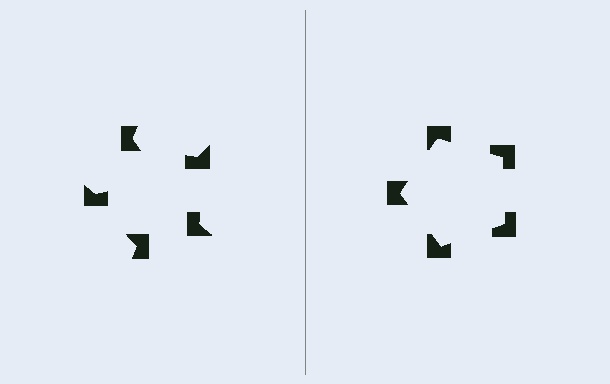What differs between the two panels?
The notched squares are positioned identically on both sides; only the wedge orientations differ. On the right they align to a pentagon; on the left they are misaligned.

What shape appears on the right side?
An illusory pentagon.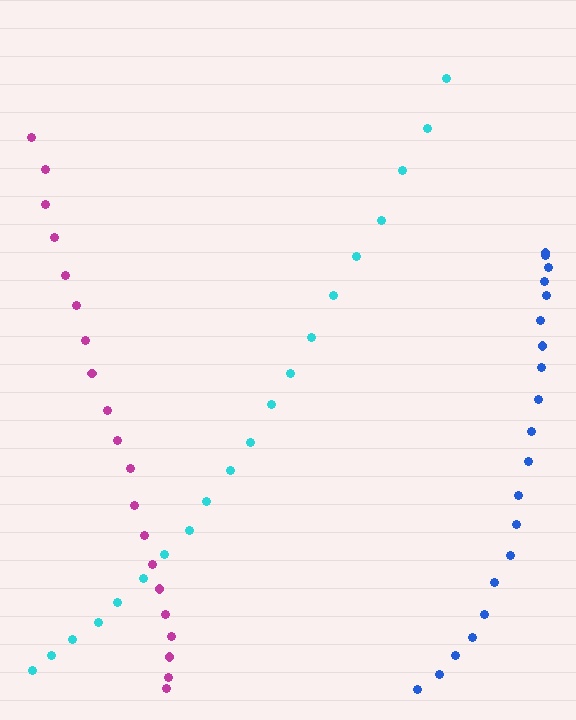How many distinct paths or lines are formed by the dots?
There are 3 distinct paths.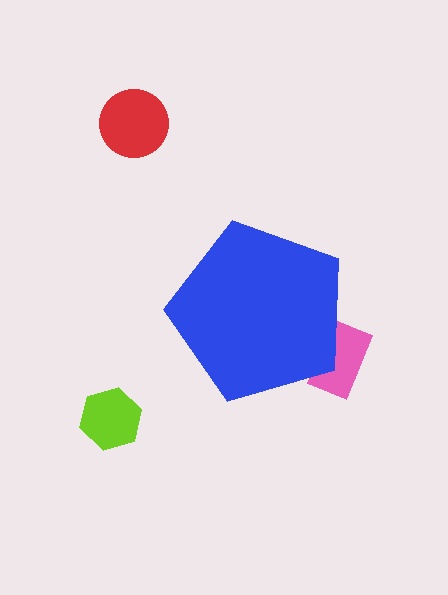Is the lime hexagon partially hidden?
No, the lime hexagon is fully visible.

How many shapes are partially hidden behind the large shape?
1 shape is partially hidden.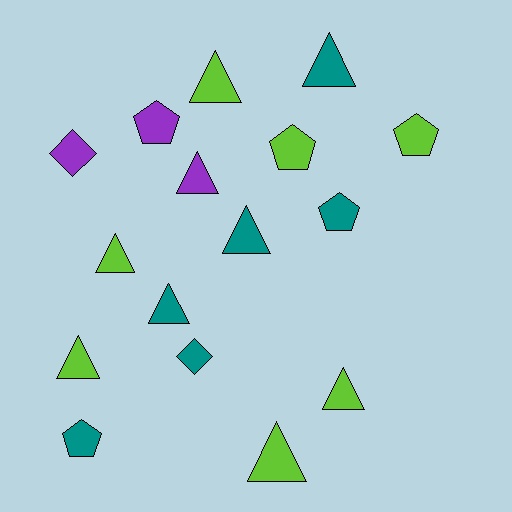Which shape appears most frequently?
Triangle, with 9 objects.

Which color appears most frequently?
Lime, with 7 objects.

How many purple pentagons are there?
There is 1 purple pentagon.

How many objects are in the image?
There are 16 objects.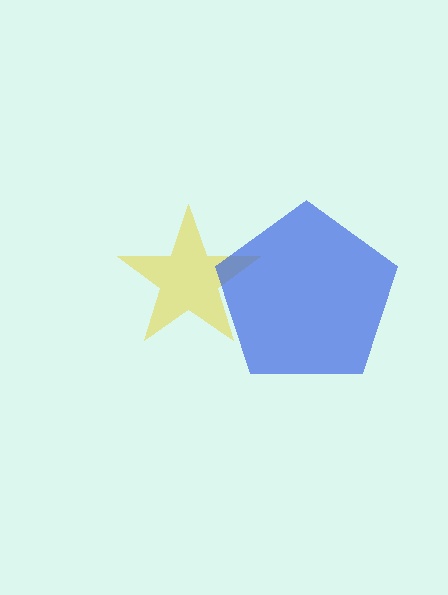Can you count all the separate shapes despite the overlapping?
Yes, there are 2 separate shapes.